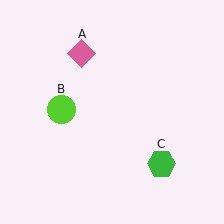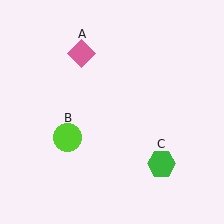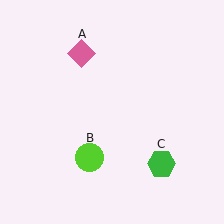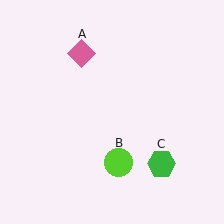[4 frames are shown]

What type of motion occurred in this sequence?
The lime circle (object B) rotated counterclockwise around the center of the scene.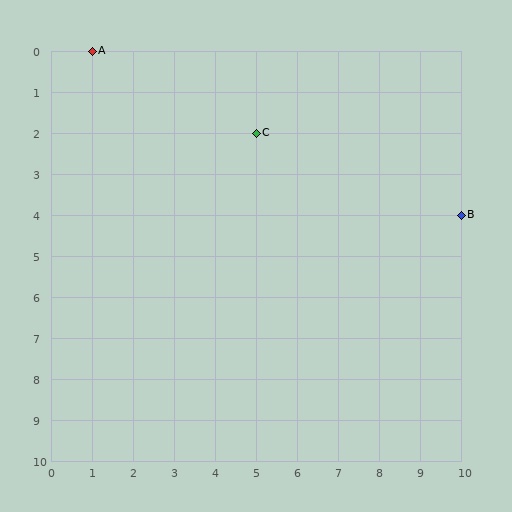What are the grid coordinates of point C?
Point C is at grid coordinates (5, 2).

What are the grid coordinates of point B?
Point B is at grid coordinates (10, 4).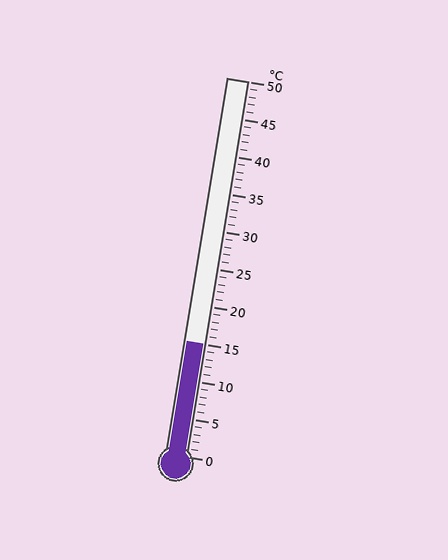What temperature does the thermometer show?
The thermometer shows approximately 15°C.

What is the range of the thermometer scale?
The thermometer scale ranges from 0°C to 50°C.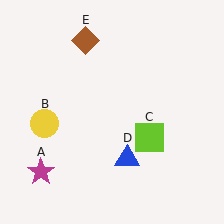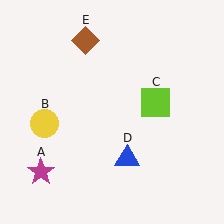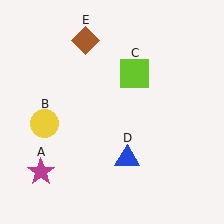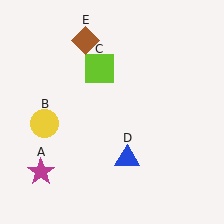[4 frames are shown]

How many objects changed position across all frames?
1 object changed position: lime square (object C).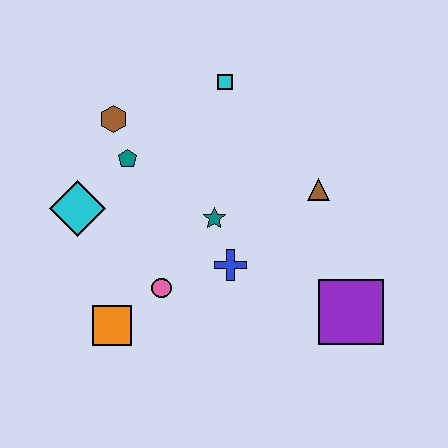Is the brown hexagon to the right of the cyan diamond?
Yes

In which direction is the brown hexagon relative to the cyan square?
The brown hexagon is to the left of the cyan square.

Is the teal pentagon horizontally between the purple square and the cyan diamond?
Yes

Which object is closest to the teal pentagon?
The brown hexagon is closest to the teal pentagon.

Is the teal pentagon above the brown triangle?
Yes